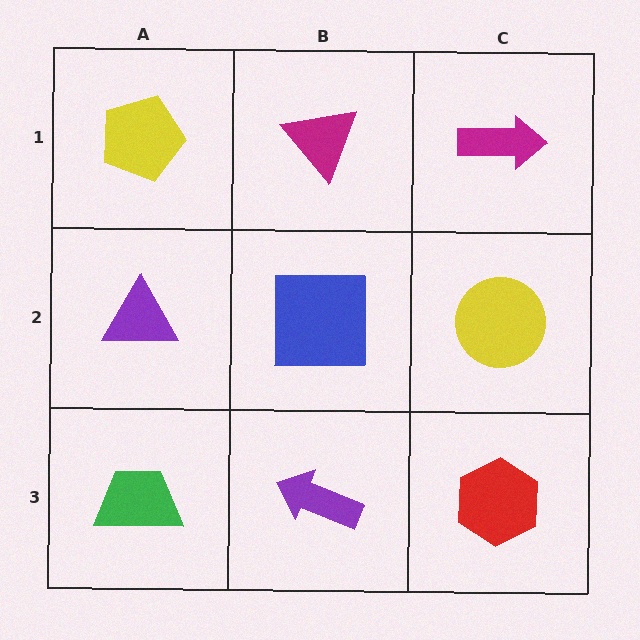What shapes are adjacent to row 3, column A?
A purple triangle (row 2, column A), a purple arrow (row 3, column B).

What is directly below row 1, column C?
A yellow circle.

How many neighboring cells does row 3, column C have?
2.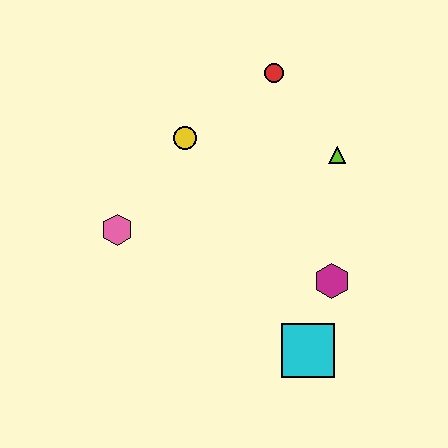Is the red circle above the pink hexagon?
Yes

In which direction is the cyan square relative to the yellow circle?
The cyan square is below the yellow circle.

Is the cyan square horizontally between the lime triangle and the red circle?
Yes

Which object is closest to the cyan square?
The magenta hexagon is closest to the cyan square.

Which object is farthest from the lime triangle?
The pink hexagon is farthest from the lime triangle.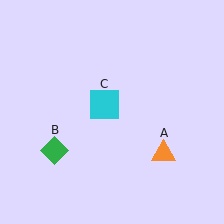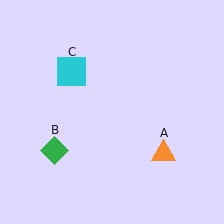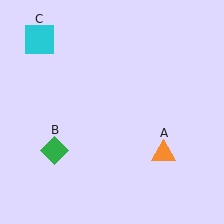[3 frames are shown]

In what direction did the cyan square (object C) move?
The cyan square (object C) moved up and to the left.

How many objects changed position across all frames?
1 object changed position: cyan square (object C).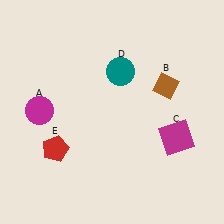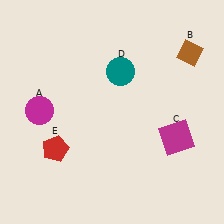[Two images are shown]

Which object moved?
The brown diamond (B) moved up.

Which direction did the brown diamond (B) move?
The brown diamond (B) moved up.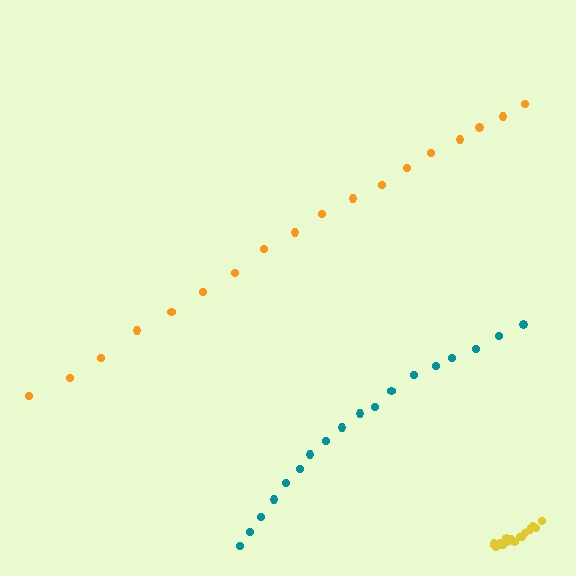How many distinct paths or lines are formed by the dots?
There are 3 distinct paths.